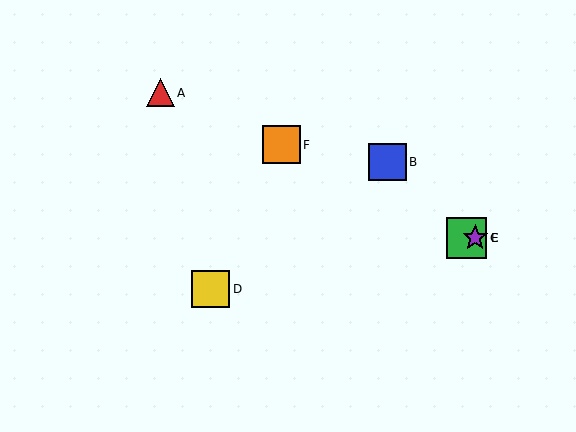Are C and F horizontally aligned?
No, C is at y≈238 and F is at y≈145.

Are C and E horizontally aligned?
Yes, both are at y≈238.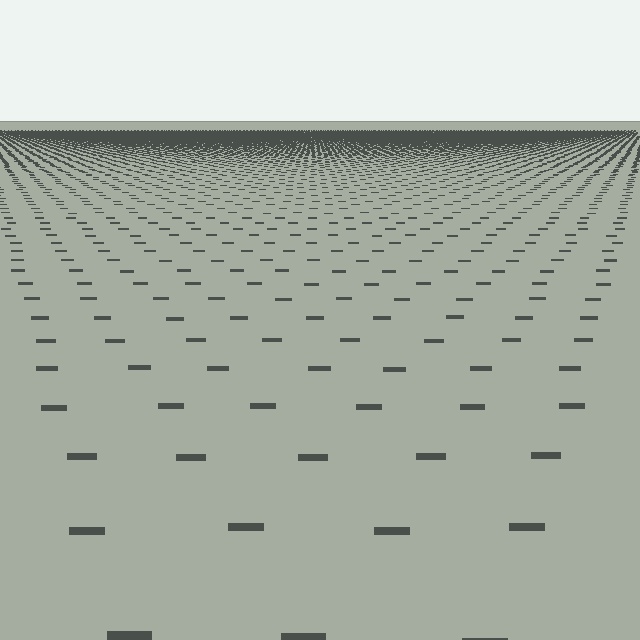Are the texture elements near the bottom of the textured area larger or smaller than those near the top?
Larger. Near the bottom, elements are closer to the viewer and appear at a bigger on-screen size.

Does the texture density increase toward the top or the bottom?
Density increases toward the top.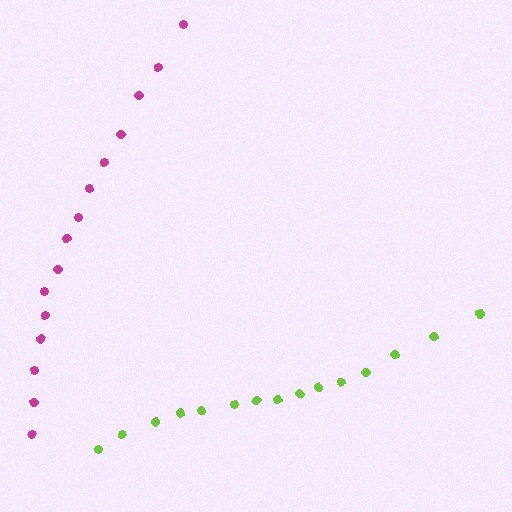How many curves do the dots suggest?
There are 2 distinct paths.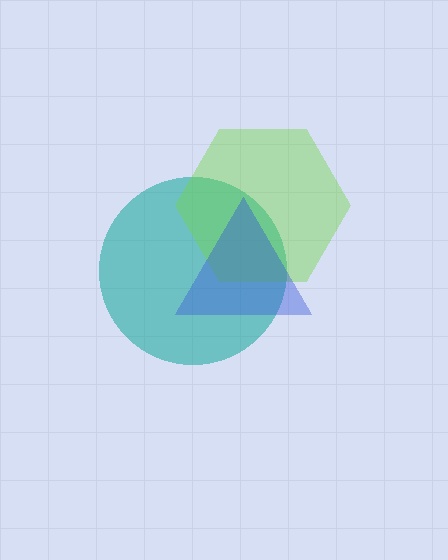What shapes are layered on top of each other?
The layered shapes are: a teal circle, a lime hexagon, a blue triangle.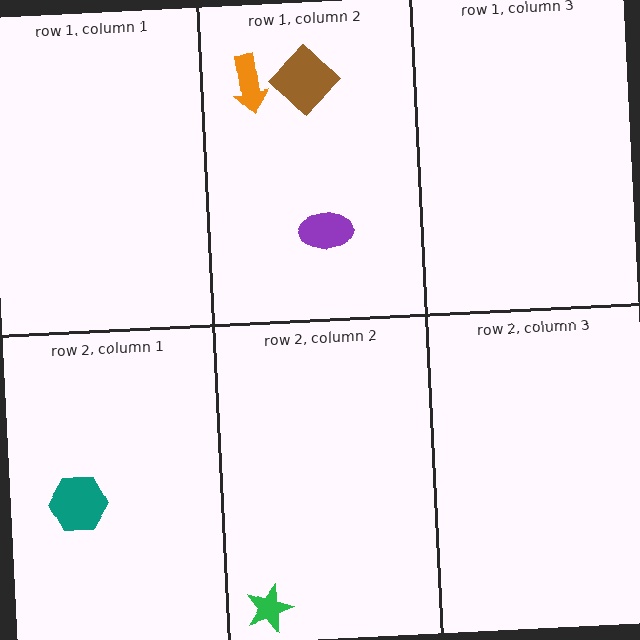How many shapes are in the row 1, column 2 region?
3.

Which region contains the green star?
The row 2, column 2 region.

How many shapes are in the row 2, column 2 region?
1.